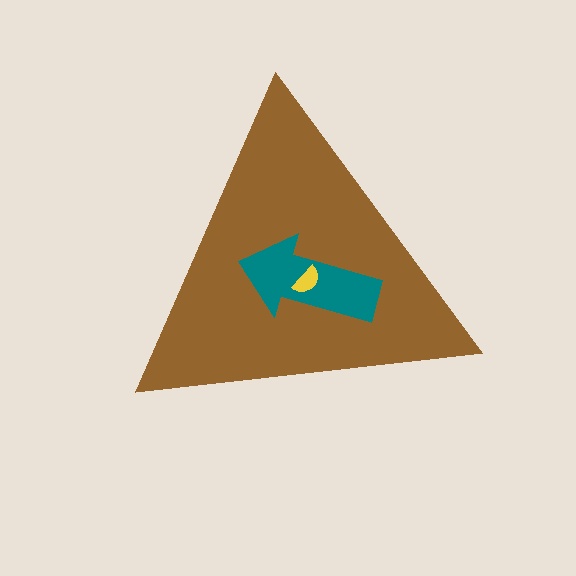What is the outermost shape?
The brown triangle.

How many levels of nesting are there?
3.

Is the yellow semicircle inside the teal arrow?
Yes.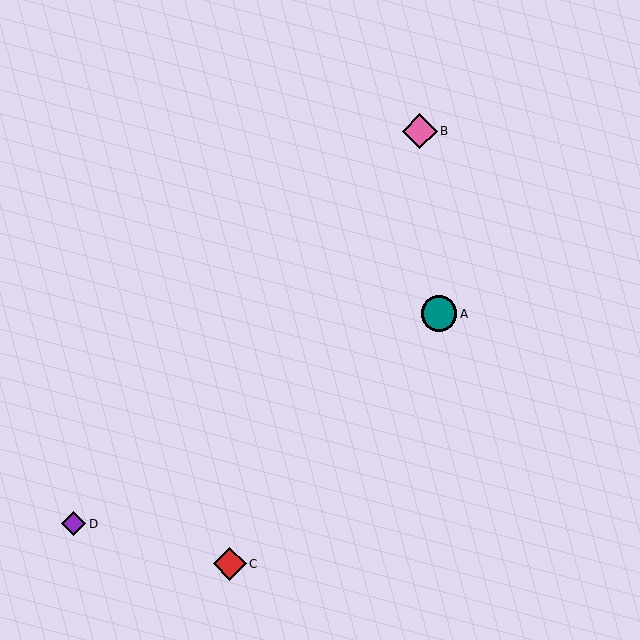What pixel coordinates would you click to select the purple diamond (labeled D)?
Click at (74, 524) to select the purple diamond D.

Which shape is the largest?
The teal circle (labeled A) is the largest.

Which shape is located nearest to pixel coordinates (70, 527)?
The purple diamond (labeled D) at (74, 524) is nearest to that location.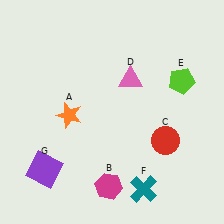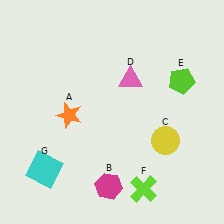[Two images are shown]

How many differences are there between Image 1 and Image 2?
There are 3 differences between the two images.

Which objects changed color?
C changed from red to yellow. F changed from teal to lime. G changed from purple to cyan.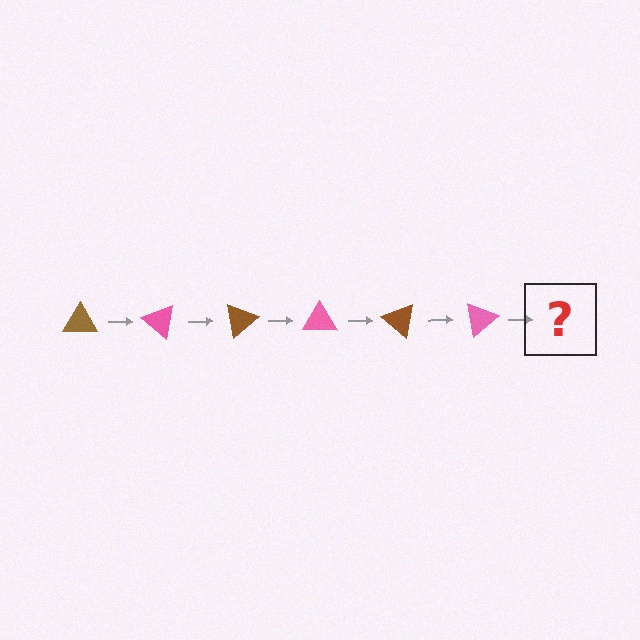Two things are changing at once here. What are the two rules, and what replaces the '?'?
The two rules are that it rotates 40 degrees each step and the color cycles through brown and pink. The '?' should be a brown triangle, rotated 240 degrees from the start.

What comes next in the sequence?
The next element should be a brown triangle, rotated 240 degrees from the start.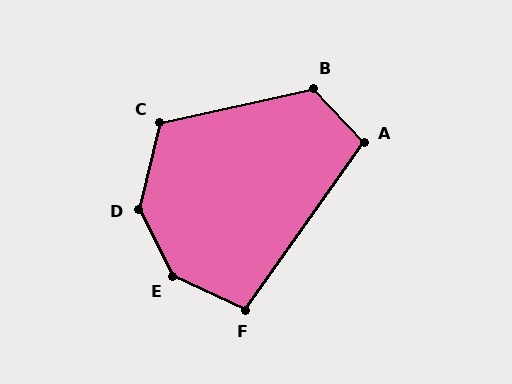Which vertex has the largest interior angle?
E, at approximately 142 degrees.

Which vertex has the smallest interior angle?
F, at approximately 100 degrees.